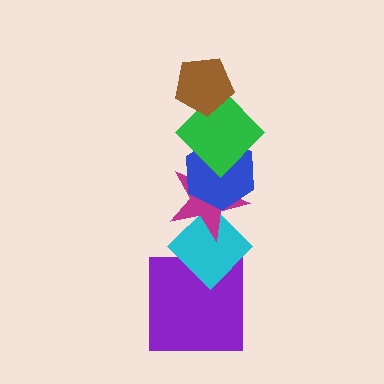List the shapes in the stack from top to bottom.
From top to bottom: the brown pentagon, the green diamond, the blue hexagon, the magenta star, the cyan diamond, the purple square.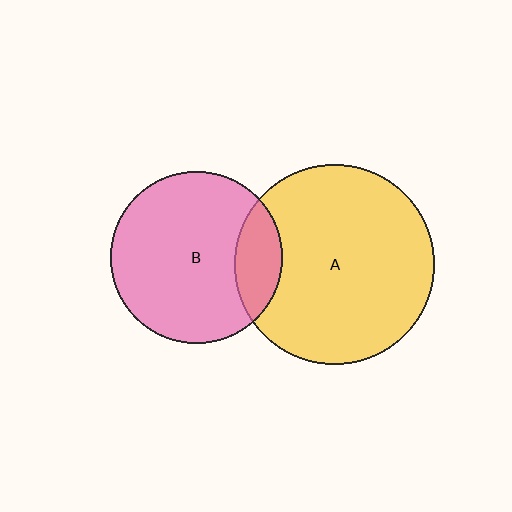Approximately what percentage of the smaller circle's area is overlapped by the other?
Approximately 15%.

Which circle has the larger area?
Circle A (yellow).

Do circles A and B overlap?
Yes.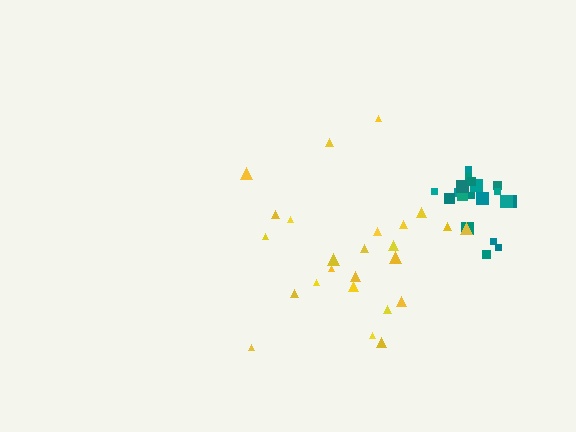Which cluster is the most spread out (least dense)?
Yellow.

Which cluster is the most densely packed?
Teal.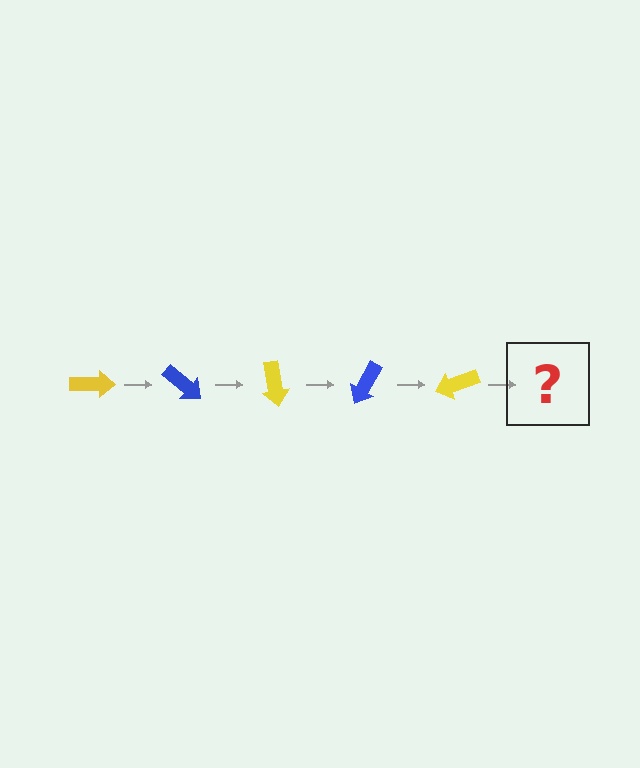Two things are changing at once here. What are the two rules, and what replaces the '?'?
The two rules are that it rotates 40 degrees each step and the color cycles through yellow and blue. The '?' should be a blue arrow, rotated 200 degrees from the start.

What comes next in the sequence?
The next element should be a blue arrow, rotated 200 degrees from the start.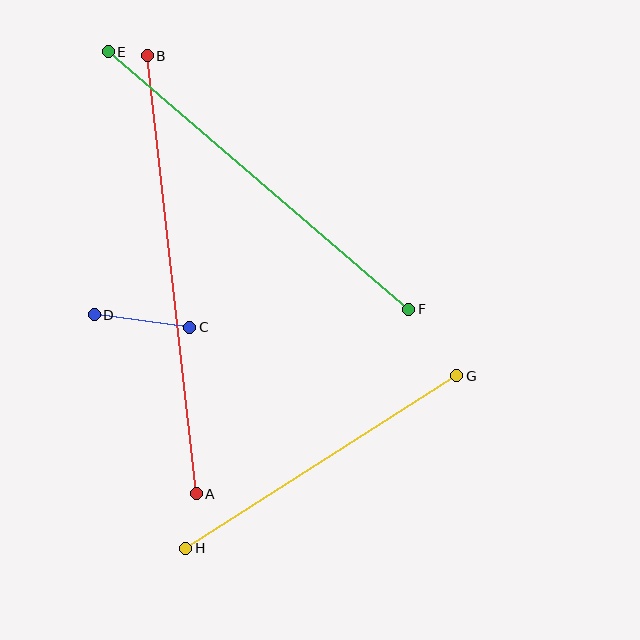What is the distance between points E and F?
The distance is approximately 396 pixels.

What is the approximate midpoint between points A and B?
The midpoint is at approximately (172, 275) pixels.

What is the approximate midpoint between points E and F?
The midpoint is at approximately (258, 181) pixels.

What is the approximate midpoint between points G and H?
The midpoint is at approximately (321, 462) pixels.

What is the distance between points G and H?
The distance is approximately 321 pixels.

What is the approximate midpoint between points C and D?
The midpoint is at approximately (142, 321) pixels.